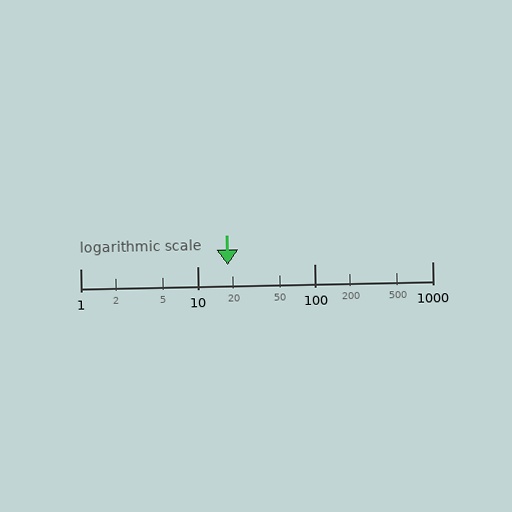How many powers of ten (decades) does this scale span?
The scale spans 3 decades, from 1 to 1000.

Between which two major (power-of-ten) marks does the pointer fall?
The pointer is between 10 and 100.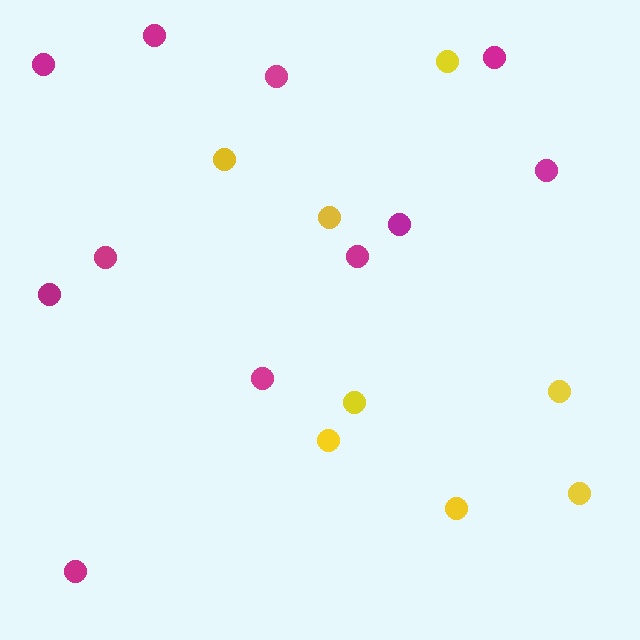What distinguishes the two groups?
There are 2 groups: one group of yellow circles (8) and one group of magenta circles (11).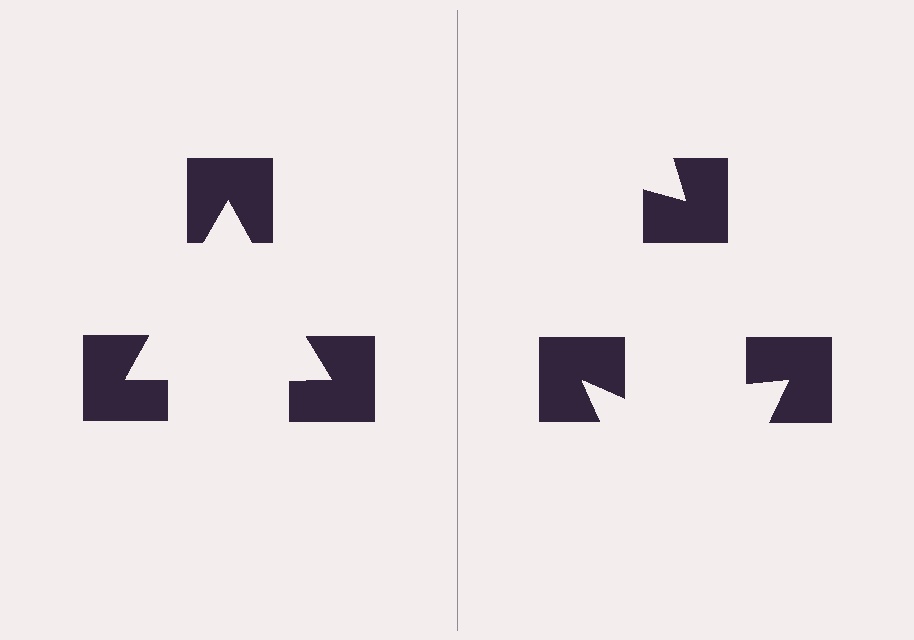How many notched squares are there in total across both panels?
6 — 3 on each side.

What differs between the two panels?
The notched squares are positioned identically on both sides; only the wedge orientations differ. On the left they align to a triangle; on the right they are misaligned.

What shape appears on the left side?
An illusory triangle.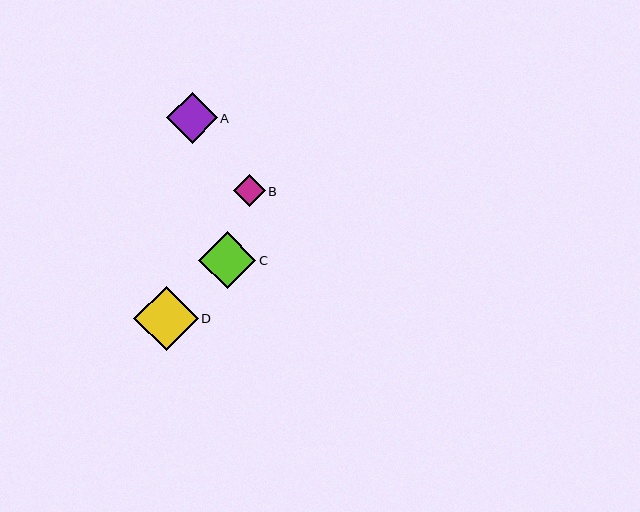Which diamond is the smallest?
Diamond B is the smallest with a size of approximately 32 pixels.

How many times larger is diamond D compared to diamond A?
Diamond D is approximately 1.3 times the size of diamond A.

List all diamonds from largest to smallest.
From largest to smallest: D, C, A, B.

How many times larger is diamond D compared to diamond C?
Diamond D is approximately 1.1 times the size of diamond C.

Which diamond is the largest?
Diamond D is the largest with a size of approximately 64 pixels.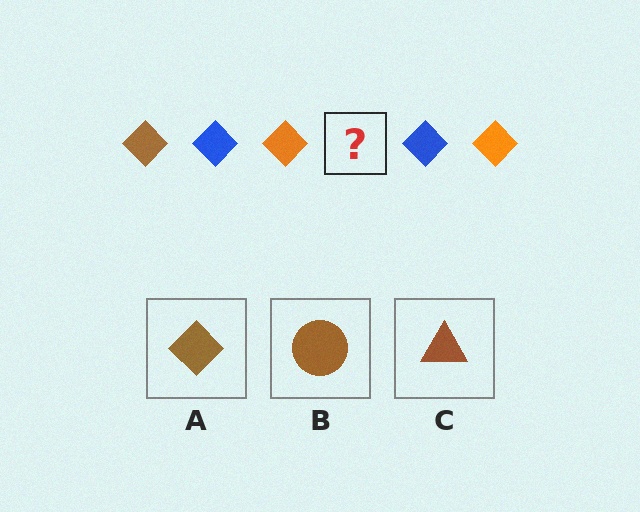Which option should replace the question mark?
Option A.